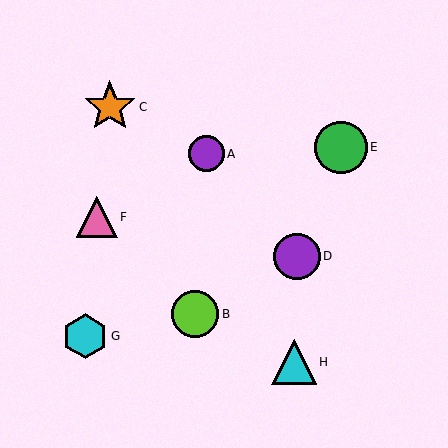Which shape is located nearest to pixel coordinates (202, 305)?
The lime circle (labeled B) at (195, 314) is nearest to that location.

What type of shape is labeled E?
Shape E is a green circle.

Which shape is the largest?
The green circle (labeled E) is the largest.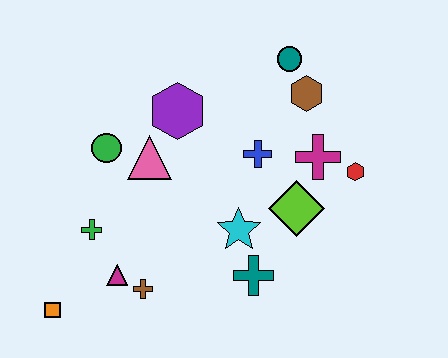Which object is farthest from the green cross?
The red hexagon is farthest from the green cross.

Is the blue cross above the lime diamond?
Yes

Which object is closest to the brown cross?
The magenta triangle is closest to the brown cross.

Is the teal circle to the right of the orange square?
Yes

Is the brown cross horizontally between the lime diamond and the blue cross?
No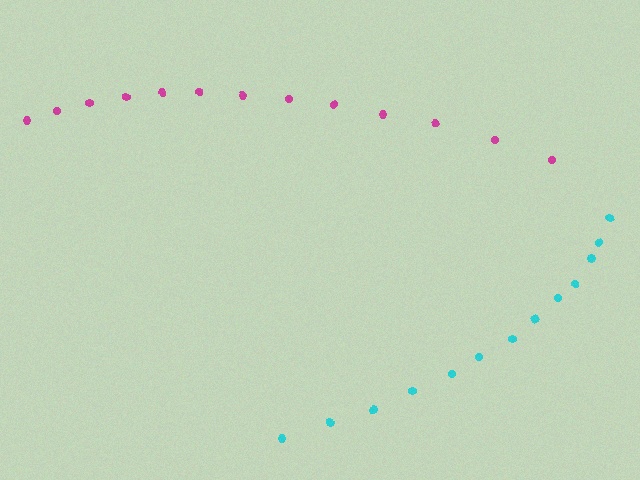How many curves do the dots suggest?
There are 2 distinct paths.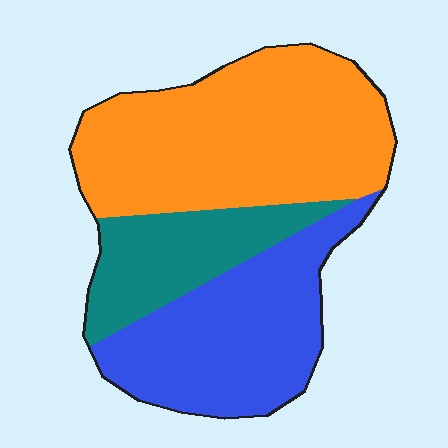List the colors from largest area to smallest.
From largest to smallest: orange, blue, teal.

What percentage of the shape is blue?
Blue covers roughly 35% of the shape.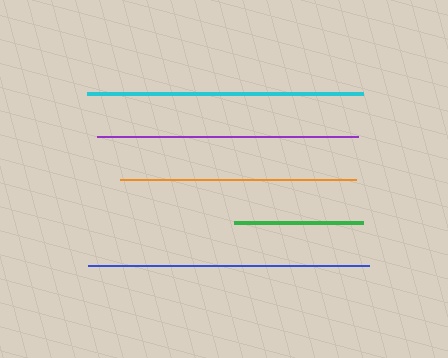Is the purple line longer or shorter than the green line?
The purple line is longer than the green line.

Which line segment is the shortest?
The green line is the shortest at approximately 129 pixels.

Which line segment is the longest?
The blue line is the longest at approximately 282 pixels.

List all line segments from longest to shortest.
From longest to shortest: blue, cyan, purple, orange, green.